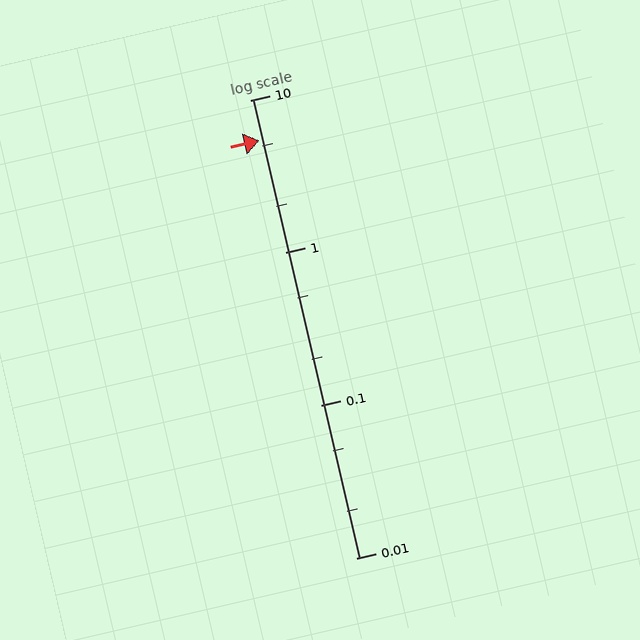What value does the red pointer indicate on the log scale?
The pointer indicates approximately 5.4.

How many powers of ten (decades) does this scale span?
The scale spans 3 decades, from 0.01 to 10.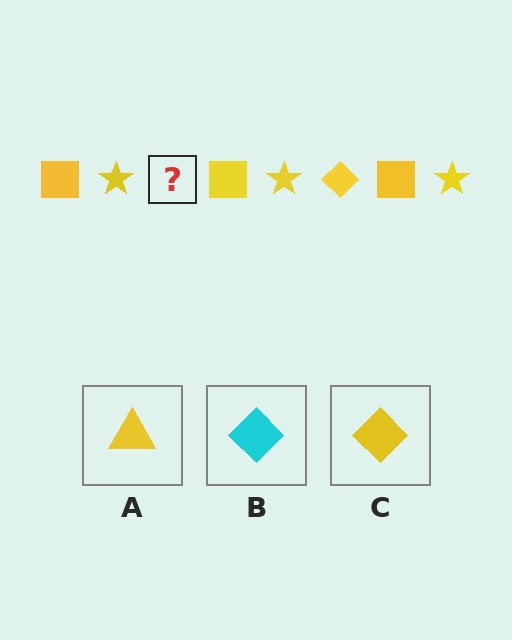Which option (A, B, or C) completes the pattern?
C.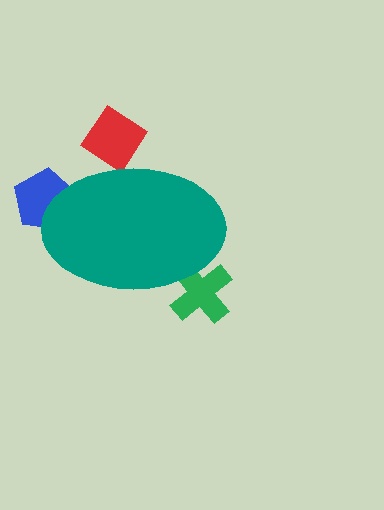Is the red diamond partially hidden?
Yes, the red diamond is partially hidden behind the teal ellipse.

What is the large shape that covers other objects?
A teal ellipse.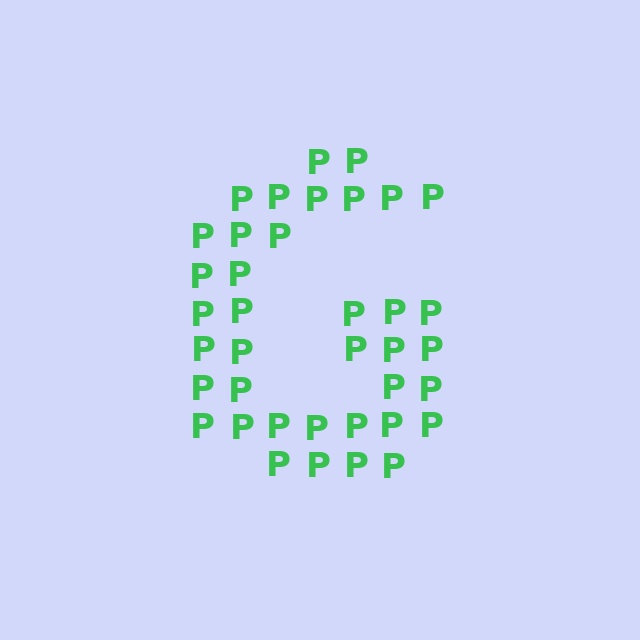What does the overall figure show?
The overall figure shows the letter G.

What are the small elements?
The small elements are letter P's.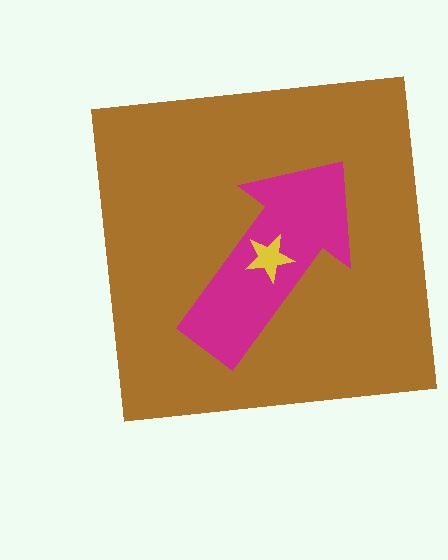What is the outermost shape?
The brown square.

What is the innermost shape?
The yellow star.